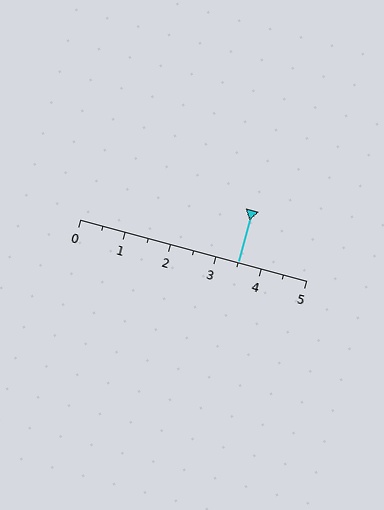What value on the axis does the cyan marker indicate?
The marker indicates approximately 3.5.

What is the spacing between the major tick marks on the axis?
The major ticks are spaced 1 apart.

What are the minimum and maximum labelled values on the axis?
The axis runs from 0 to 5.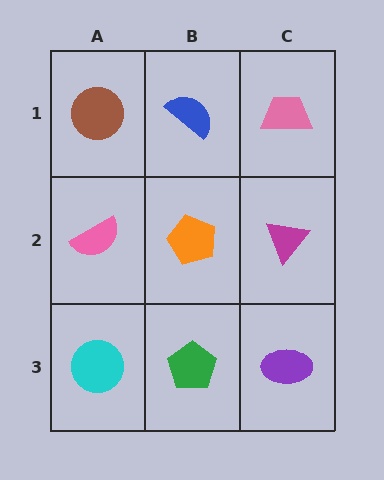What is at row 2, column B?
An orange pentagon.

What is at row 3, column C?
A purple ellipse.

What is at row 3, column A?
A cyan circle.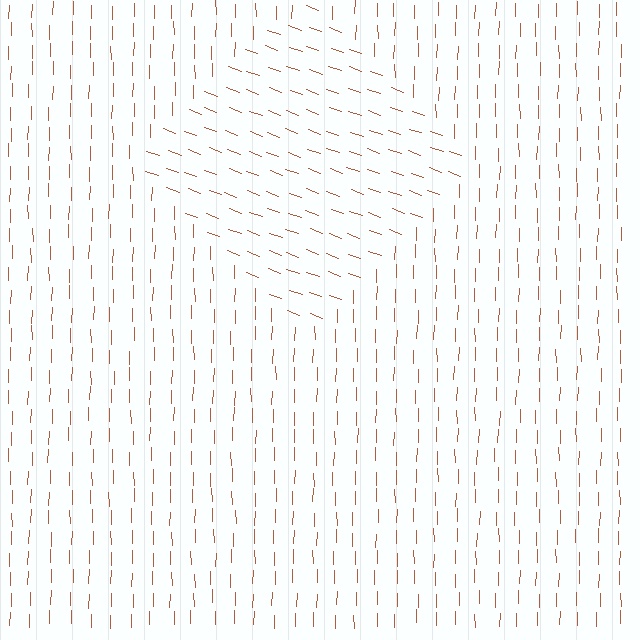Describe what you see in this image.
The image is filled with small brown line segments. A diamond region in the image has lines oriented differently from the surrounding lines, creating a visible texture boundary.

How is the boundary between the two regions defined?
The boundary is defined purely by a change in line orientation (approximately 71 degrees difference). All lines are the same color and thickness.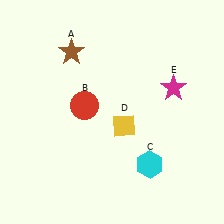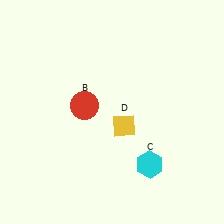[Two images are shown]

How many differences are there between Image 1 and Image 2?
There are 2 differences between the two images.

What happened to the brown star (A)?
The brown star (A) was removed in Image 2. It was in the top-left area of Image 1.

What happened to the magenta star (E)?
The magenta star (E) was removed in Image 2. It was in the top-right area of Image 1.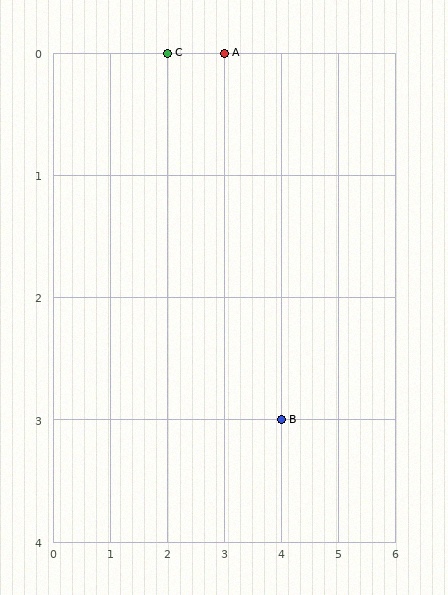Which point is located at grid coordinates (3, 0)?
Point A is at (3, 0).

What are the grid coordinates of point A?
Point A is at grid coordinates (3, 0).